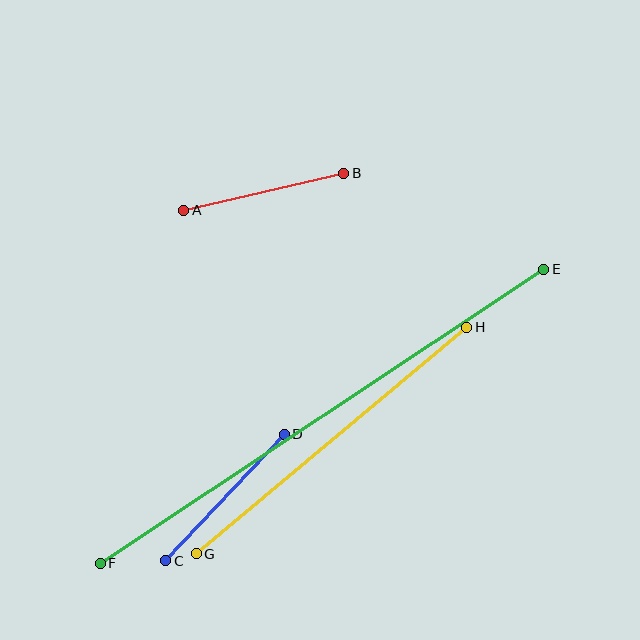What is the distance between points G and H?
The distance is approximately 352 pixels.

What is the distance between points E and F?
The distance is approximately 532 pixels.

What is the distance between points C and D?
The distance is approximately 174 pixels.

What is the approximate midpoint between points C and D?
The midpoint is at approximately (225, 497) pixels.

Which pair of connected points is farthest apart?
Points E and F are farthest apart.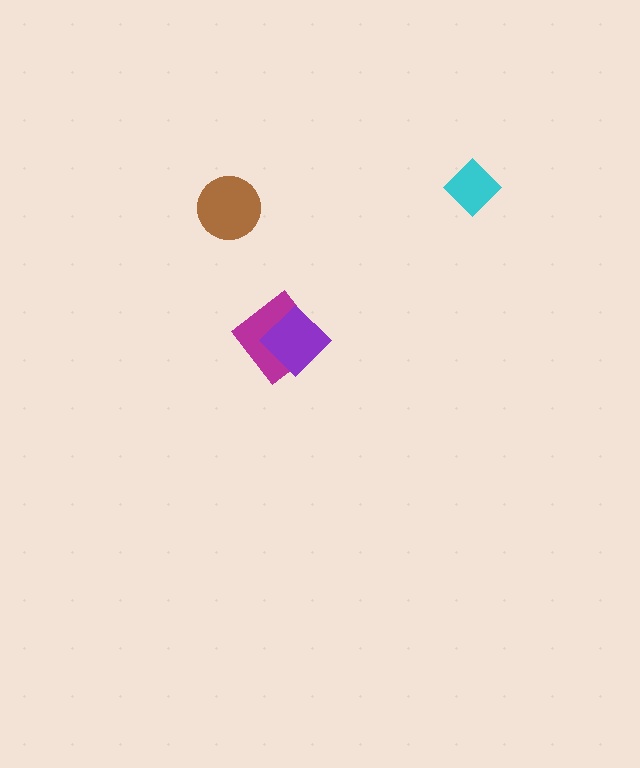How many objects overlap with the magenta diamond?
1 object overlaps with the magenta diamond.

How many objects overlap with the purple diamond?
1 object overlaps with the purple diamond.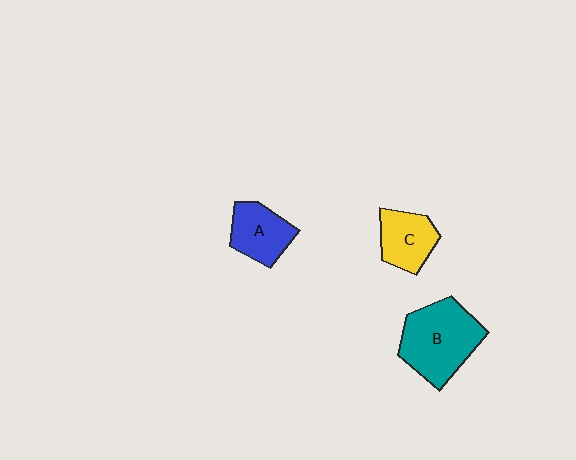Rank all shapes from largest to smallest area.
From largest to smallest: B (teal), A (blue), C (yellow).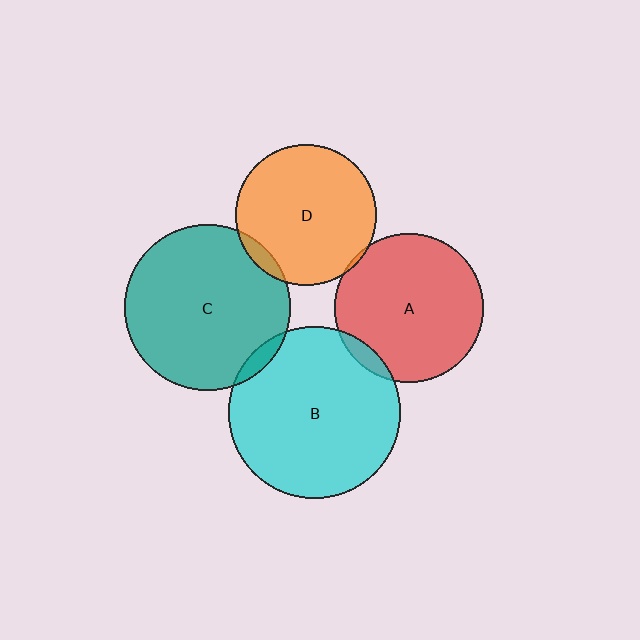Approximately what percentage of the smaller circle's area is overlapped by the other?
Approximately 5%.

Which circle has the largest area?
Circle B (cyan).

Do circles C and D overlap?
Yes.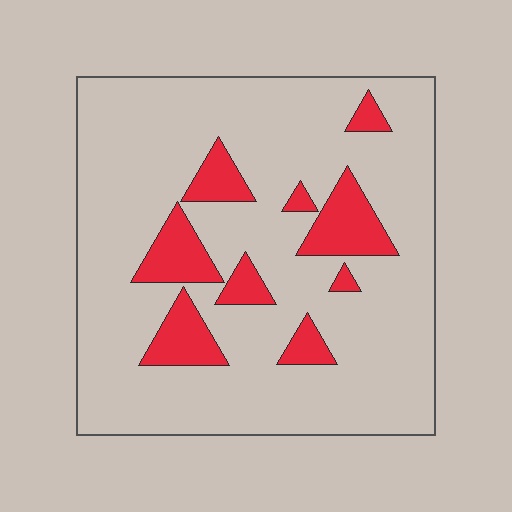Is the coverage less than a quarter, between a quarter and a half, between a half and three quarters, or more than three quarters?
Less than a quarter.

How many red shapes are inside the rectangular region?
9.